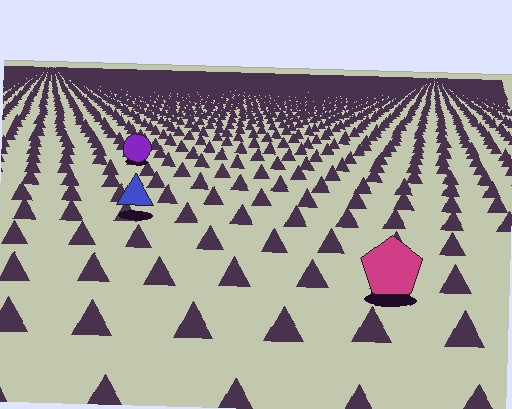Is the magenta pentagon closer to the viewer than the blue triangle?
Yes. The magenta pentagon is closer — you can tell from the texture gradient: the ground texture is coarser near it.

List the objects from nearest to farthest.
From nearest to farthest: the magenta pentagon, the blue triangle, the purple circle.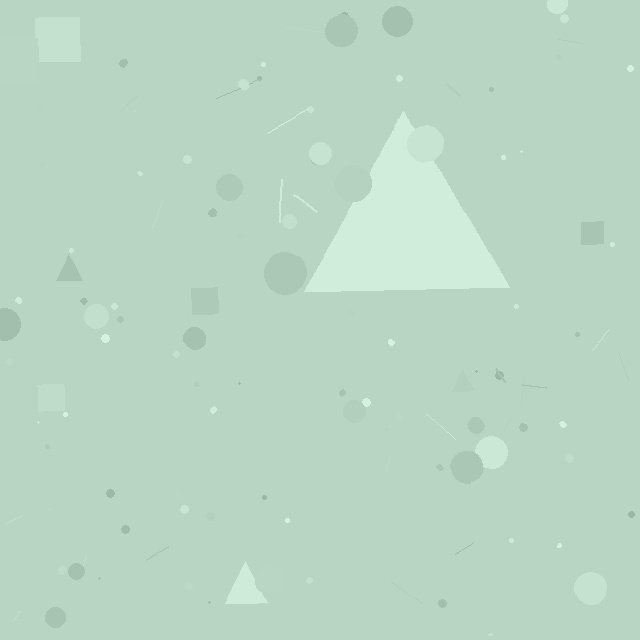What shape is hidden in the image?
A triangle is hidden in the image.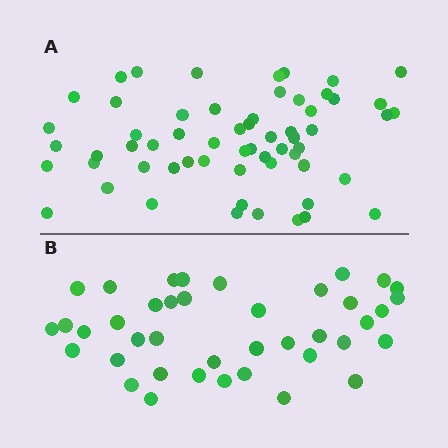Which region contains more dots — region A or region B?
Region A (the top region) has more dots.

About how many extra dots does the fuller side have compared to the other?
Region A has approximately 20 more dots than region B.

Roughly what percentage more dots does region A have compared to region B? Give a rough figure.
About 50% more.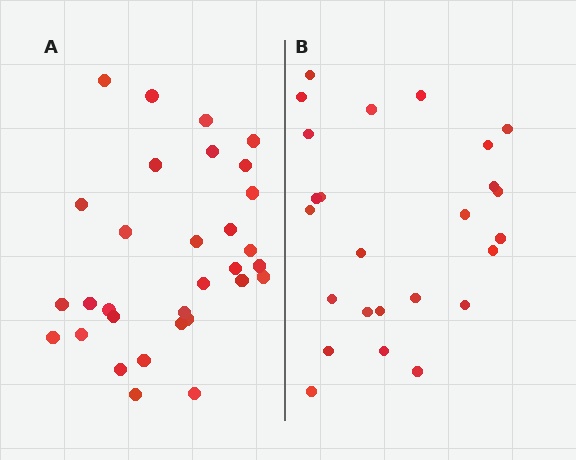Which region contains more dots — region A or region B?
Region A (the left region) has more dots.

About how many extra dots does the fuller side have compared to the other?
Region A has about 6 more dots than region B.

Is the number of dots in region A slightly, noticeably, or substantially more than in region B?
Region A has only slightly more — the two regions are fairly close. The ratio is roughly 1.2 to 1.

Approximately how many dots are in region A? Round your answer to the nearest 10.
About 30 dots. (The exact count is 31, which rounds to 30.)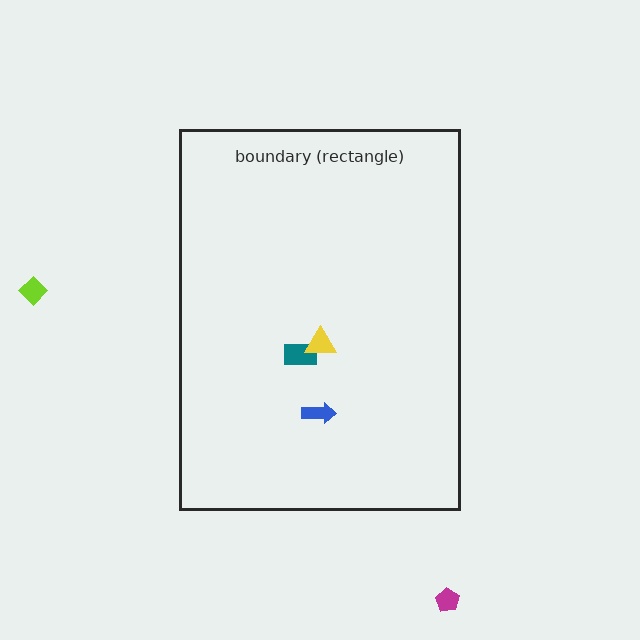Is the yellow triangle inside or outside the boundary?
Inside.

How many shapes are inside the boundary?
3 inside, 2 outside.